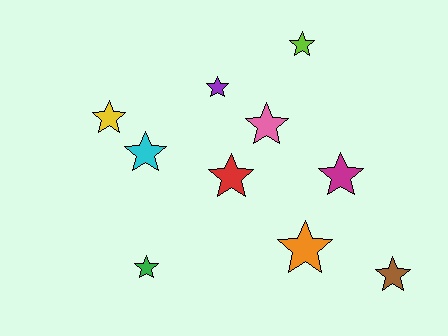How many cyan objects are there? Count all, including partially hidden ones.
There is 1 cyan object.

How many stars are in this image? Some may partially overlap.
There are 10 stars.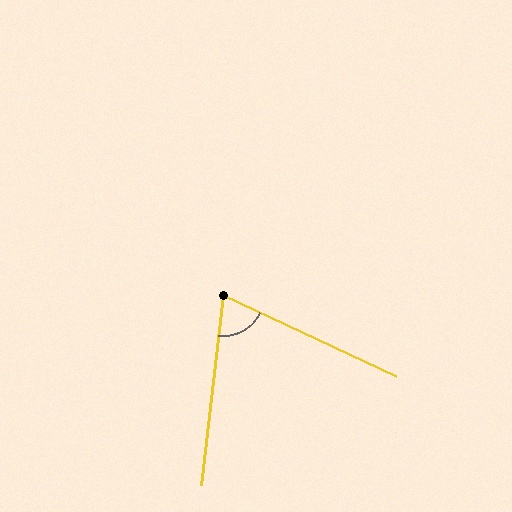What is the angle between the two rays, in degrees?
Approximately 72 degrees.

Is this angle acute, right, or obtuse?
It is acute.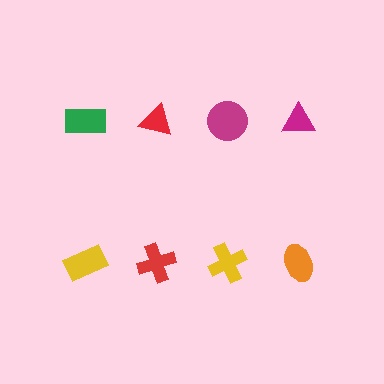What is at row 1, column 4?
A magenta triangle.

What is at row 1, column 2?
A red triangle.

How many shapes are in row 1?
4 shapes.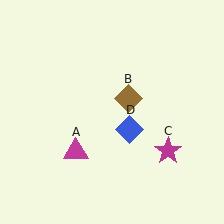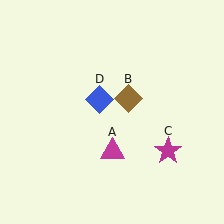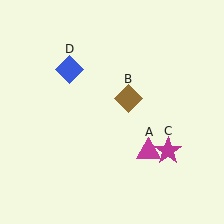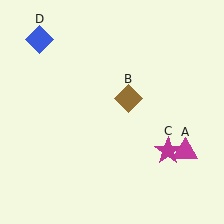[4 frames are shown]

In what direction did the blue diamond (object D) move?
The blue diamond (object D) moved up and to the left.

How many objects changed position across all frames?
2 objects changed position: magenta triangle (object A), blue diamond (object D).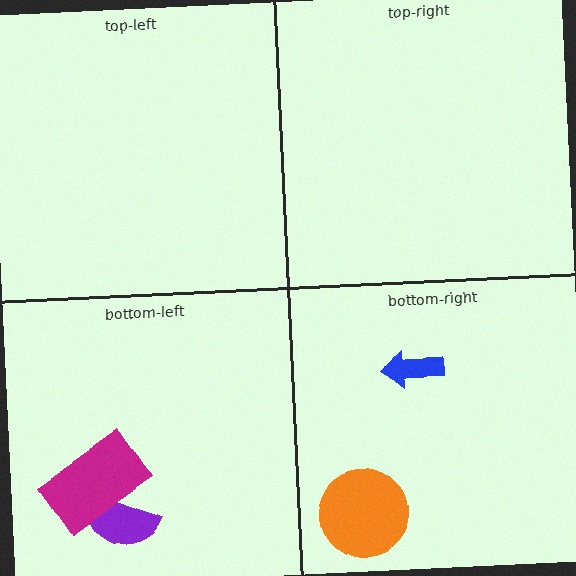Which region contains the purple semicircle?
The bottom-left region.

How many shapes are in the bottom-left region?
2.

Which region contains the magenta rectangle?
The bottom-left region.